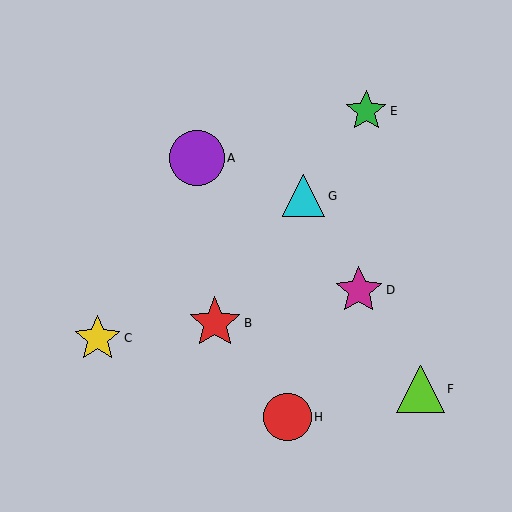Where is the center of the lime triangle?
The center of the lime triangle is at (421, 389).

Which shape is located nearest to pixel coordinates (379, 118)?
The green star (labeled E) at (366, 111) is nearest to that location.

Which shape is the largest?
The purple circle (labeled A) is the largest.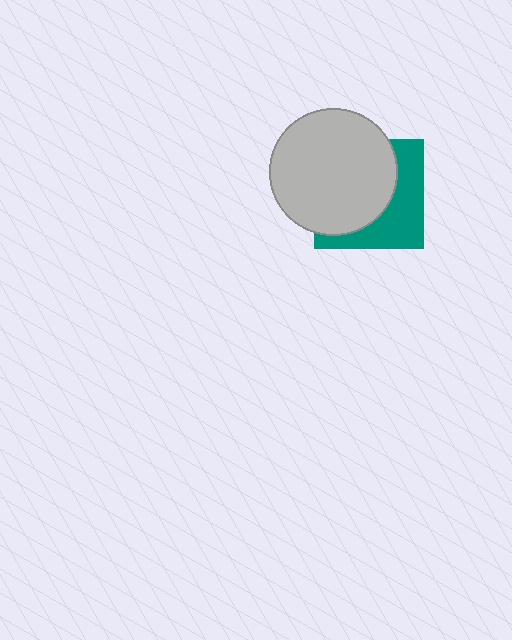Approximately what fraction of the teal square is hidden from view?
Roughly 59% of the teal square is hidden behind the light gray circle.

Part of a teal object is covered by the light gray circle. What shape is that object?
It is a square.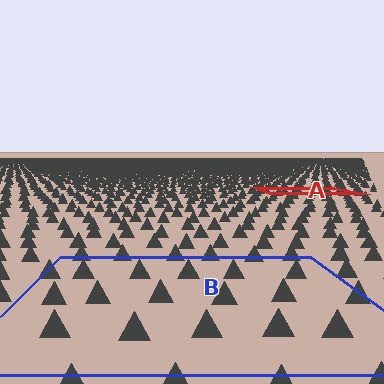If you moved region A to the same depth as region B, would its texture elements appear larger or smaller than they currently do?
They would appear larger. At a closer depth, the same texture elements are projected at a bigger on-screen size.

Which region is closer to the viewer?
Region B is closer. The texture elements there are larger and more spread out.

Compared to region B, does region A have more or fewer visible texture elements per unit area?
Region A has more texture elements per unit area — they are packed more densely because it is farther away.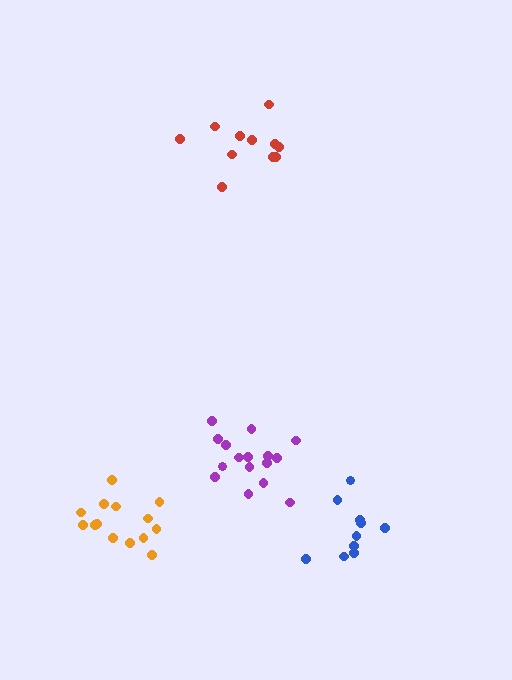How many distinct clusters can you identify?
There are 4 distinct clusters.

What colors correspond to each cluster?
The clusters are colored: red, purple, orange, blue.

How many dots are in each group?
Group 1: 11 dots, Group 2: 16 dots, Group 3: 14 dots, Group 4: 10 dots (51 total).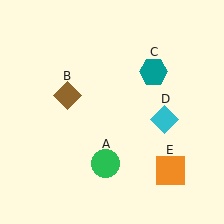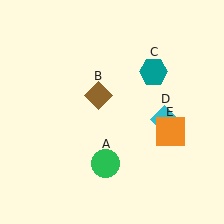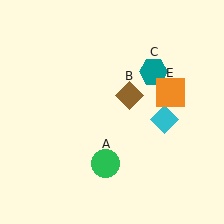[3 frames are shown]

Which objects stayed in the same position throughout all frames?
Green circle (object A) and teal hexagon (object C) and cyan diamond (object D) remained stationary.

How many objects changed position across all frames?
2 objects changed position: brown diamond (object B), orange square (object E).